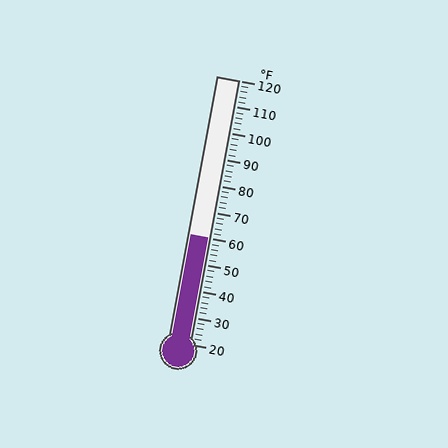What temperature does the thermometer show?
The thermometer shows approximately 60°F.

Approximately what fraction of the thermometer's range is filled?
The thermometer is filled to approximately 40% of its range.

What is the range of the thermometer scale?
The thermometer scale ranges from 20°F to 120°F.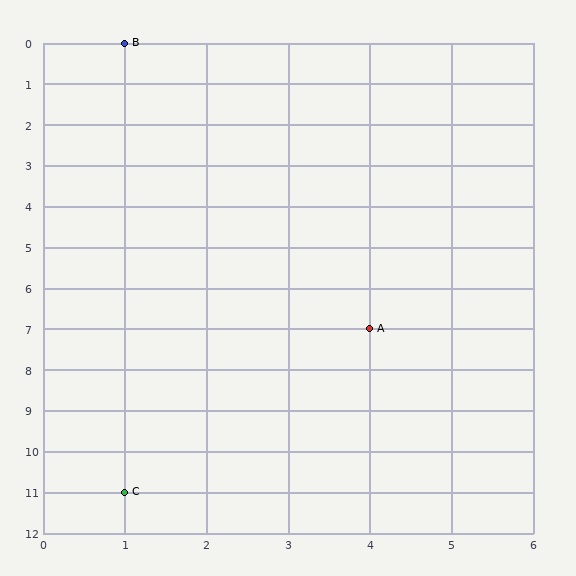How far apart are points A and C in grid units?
Points A and C are 3 columns and 4 rows apart (about 5.0 grid units diagonally).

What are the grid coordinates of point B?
Point B is at grid coordinates (1, 0).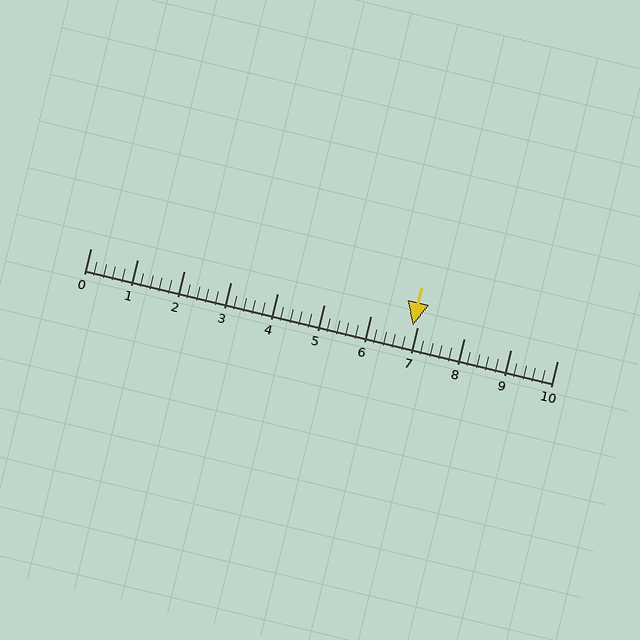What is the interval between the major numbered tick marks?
The major tick marks are spaced 1 units apart.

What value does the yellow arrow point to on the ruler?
The yellow arrow points to approximately 6.9.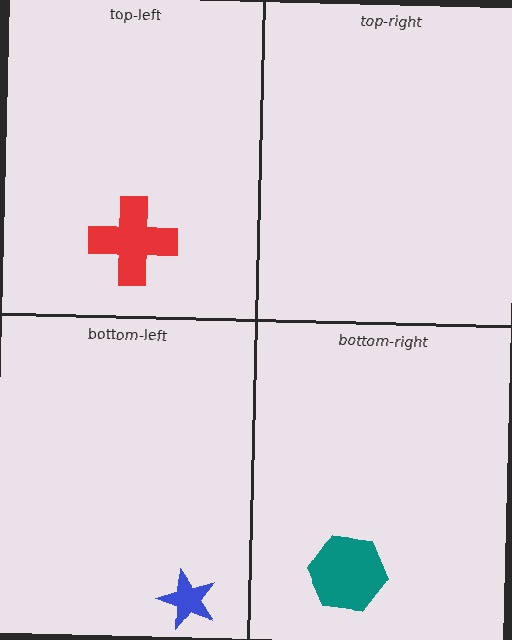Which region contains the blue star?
The bottom-left region.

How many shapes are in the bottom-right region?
1.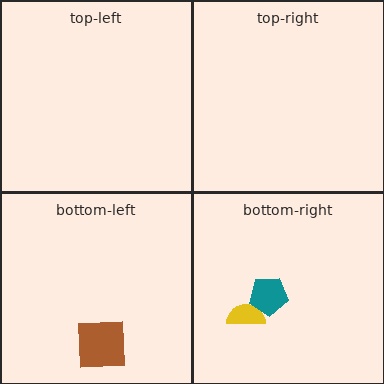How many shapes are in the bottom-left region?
1.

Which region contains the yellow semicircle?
The bottom-right region.